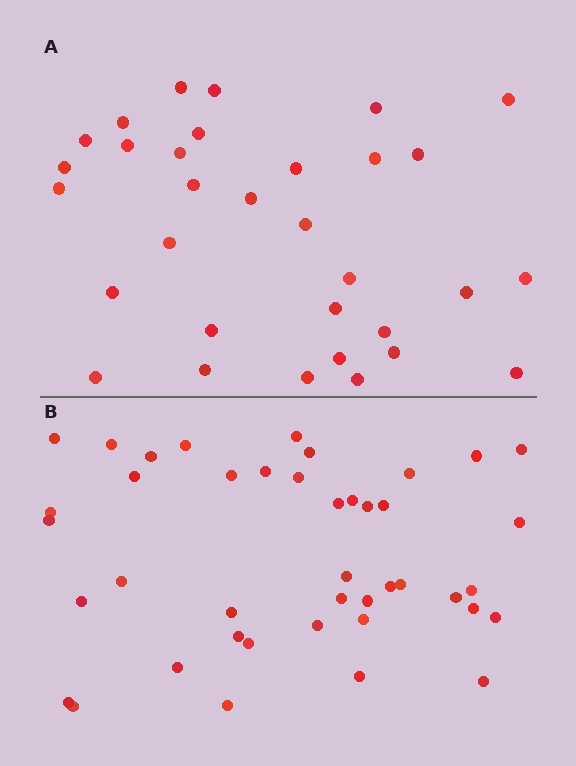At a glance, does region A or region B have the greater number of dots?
Region B (the bottom region) has more dots.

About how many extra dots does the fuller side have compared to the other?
Region B has roughly 10 or so more dots than region A.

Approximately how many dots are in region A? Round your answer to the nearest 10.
About 30 dots. (The exact count is 32, which rounds to 30.)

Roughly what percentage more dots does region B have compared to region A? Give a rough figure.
About 30% more.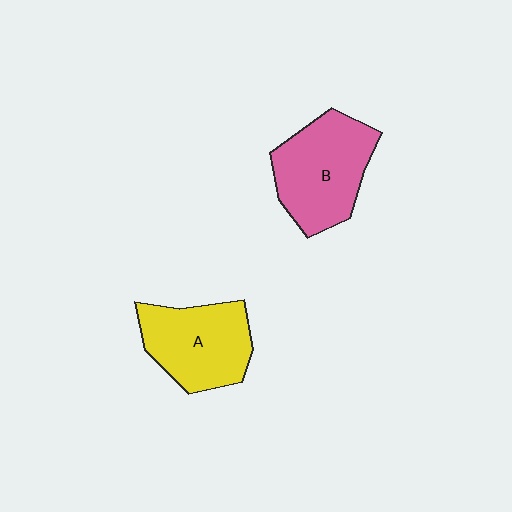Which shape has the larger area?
Shape B (pink).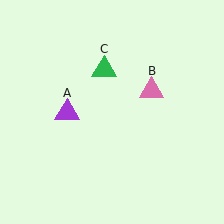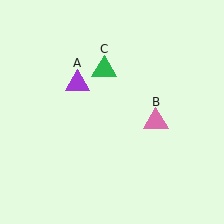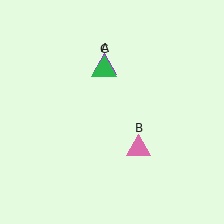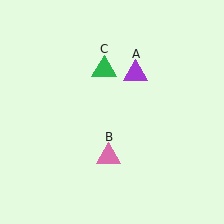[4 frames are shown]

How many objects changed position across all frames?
2 objects changed position: purple triangle (object A), pink triangle (object B).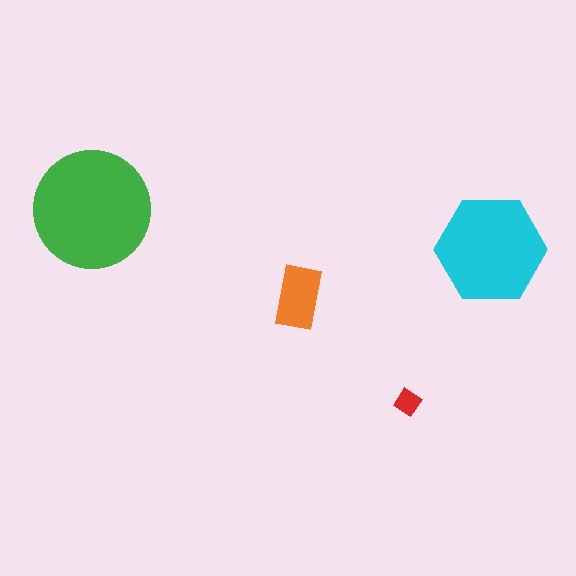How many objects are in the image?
There are 4 objects in the image.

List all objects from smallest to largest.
The red diamond, the orange rectangle, the cyan hexagon, the green circle.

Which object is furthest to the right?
The cyan hexagon is rightmost.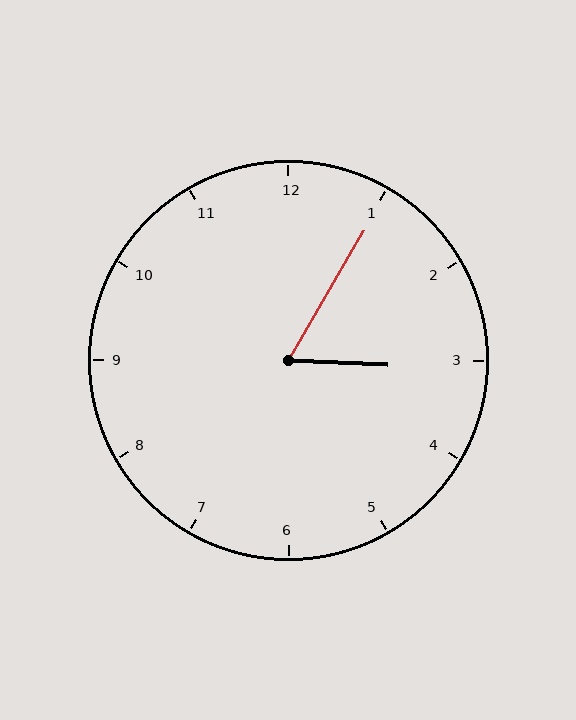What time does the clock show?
3:05.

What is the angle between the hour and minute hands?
Approximately 62 degrees.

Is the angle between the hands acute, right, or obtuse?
It is acute.